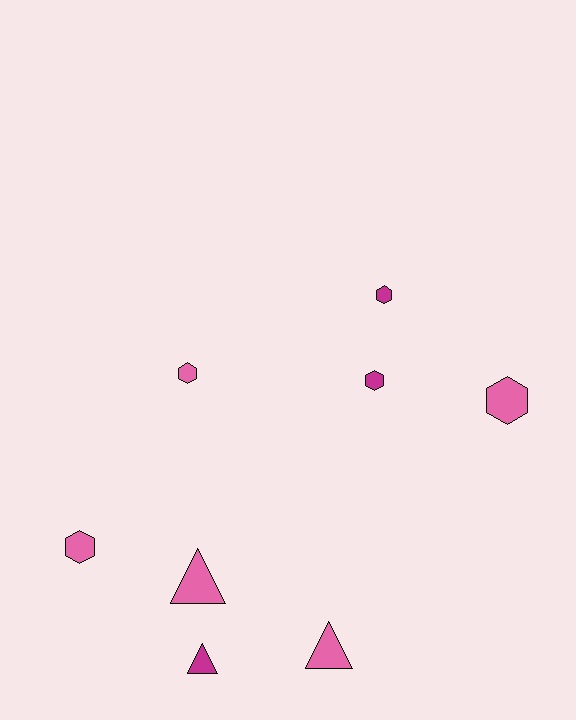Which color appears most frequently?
Pink, with 5 objects.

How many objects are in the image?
There are 8 objects.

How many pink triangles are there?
There are 2 pink triangles.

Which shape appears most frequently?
Hexagon, with 5 objects.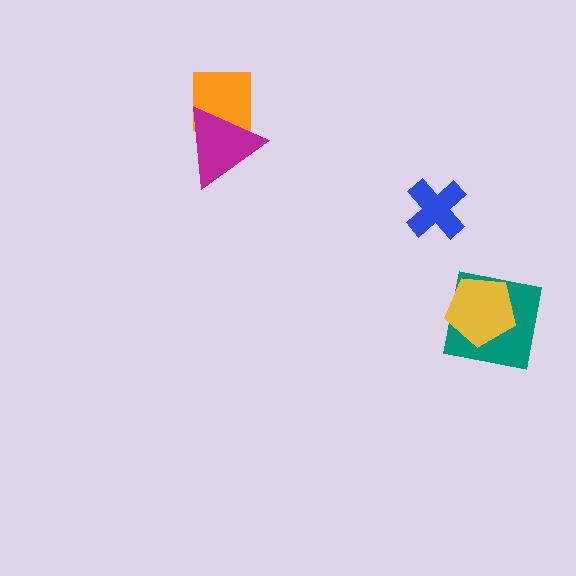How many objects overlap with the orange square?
1 object overlaps with the orange square.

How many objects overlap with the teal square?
1 object overlaps with the teal square.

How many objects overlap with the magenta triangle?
1 object overlaps with the magenta triangle.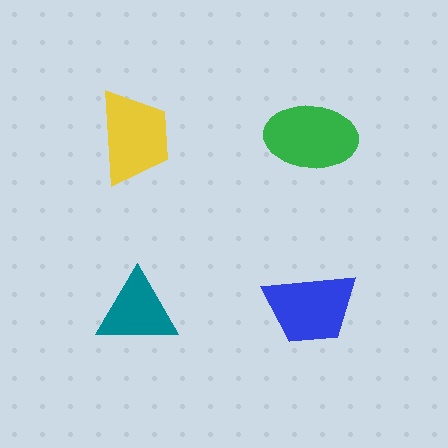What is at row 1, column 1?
A yellow trapezoid.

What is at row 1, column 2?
A green ellipse.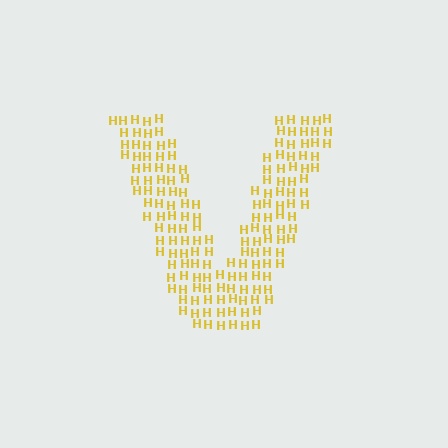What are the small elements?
The small elements are letter H's.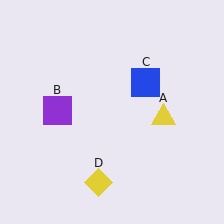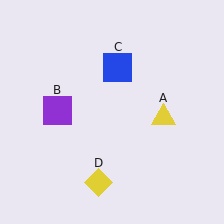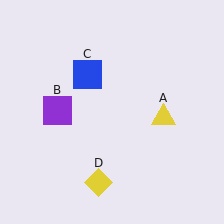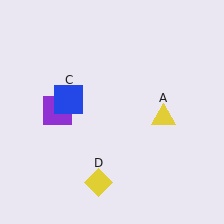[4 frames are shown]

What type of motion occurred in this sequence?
The blue square (object C) rotated counterclockwise around the center of the scene.